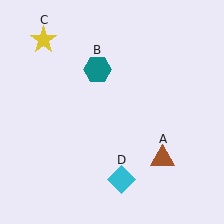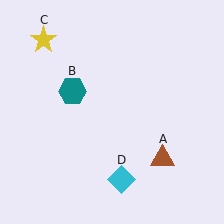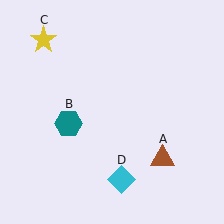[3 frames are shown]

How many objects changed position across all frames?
1 object changed position: teal hexagon (object B).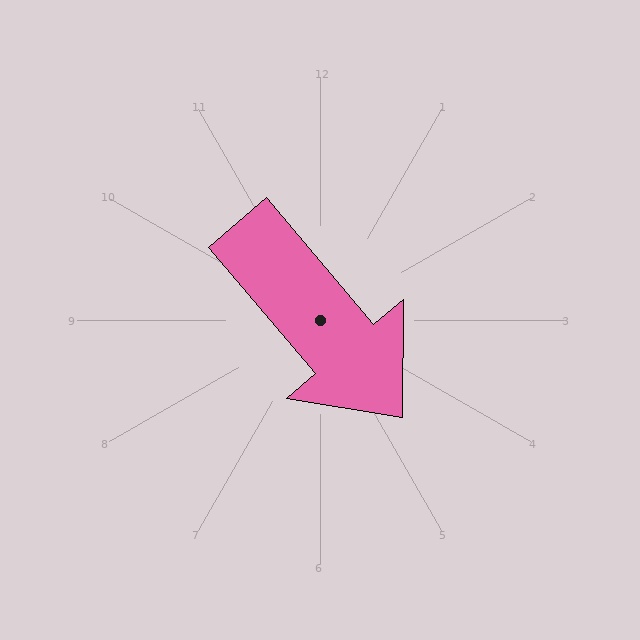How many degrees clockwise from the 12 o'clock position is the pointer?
Approximately 140 degrees.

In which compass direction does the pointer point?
Southeast.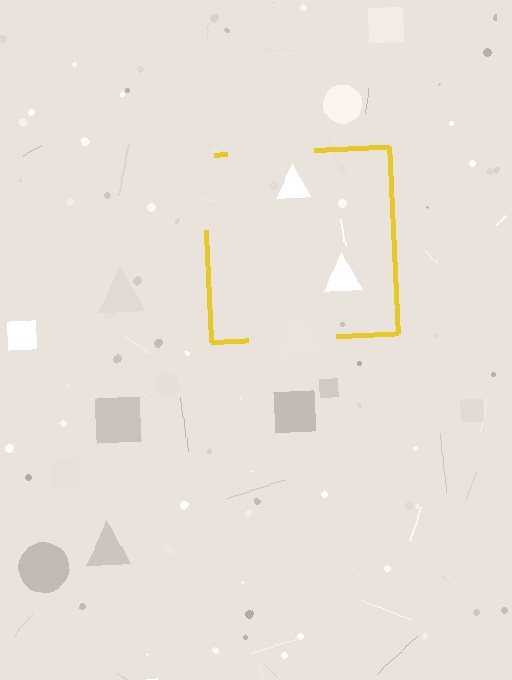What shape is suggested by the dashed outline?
The dashed outline suggests a square.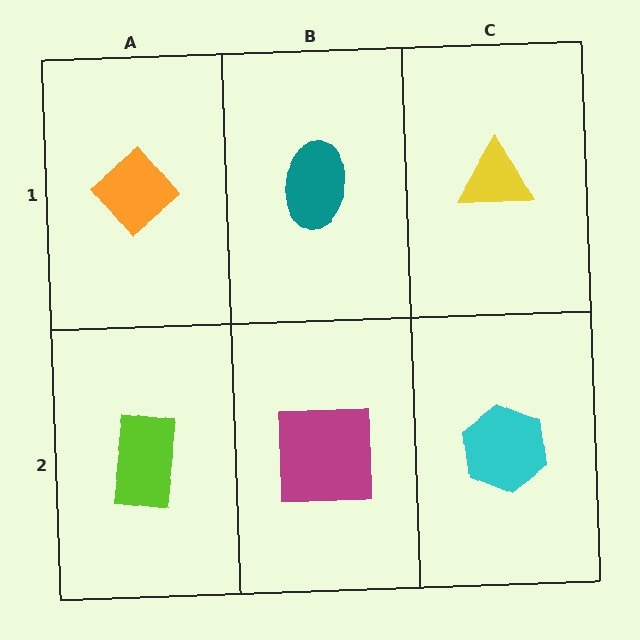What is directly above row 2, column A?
An orange diamond.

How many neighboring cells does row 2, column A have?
2.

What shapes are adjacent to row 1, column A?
A lime rectangle (row 2, column A), a teal ellipse (row 1, column B).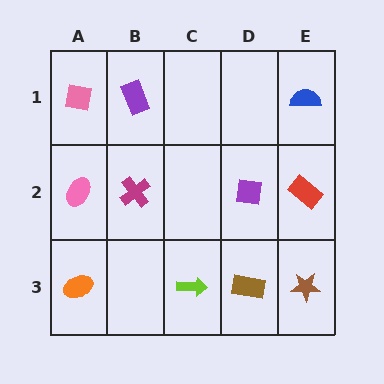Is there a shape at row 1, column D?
No, that cell is empty.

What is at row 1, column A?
A pink square.